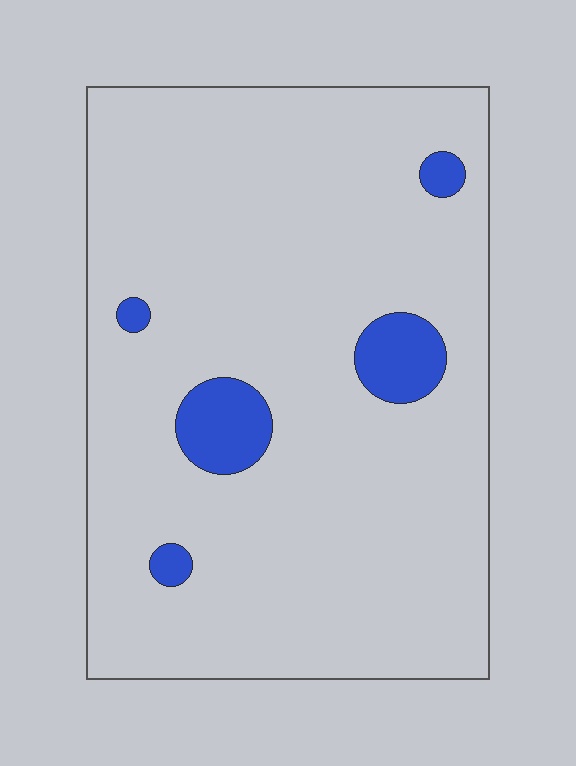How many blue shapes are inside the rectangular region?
5.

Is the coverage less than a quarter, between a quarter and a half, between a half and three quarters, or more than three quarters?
Less than a quarter.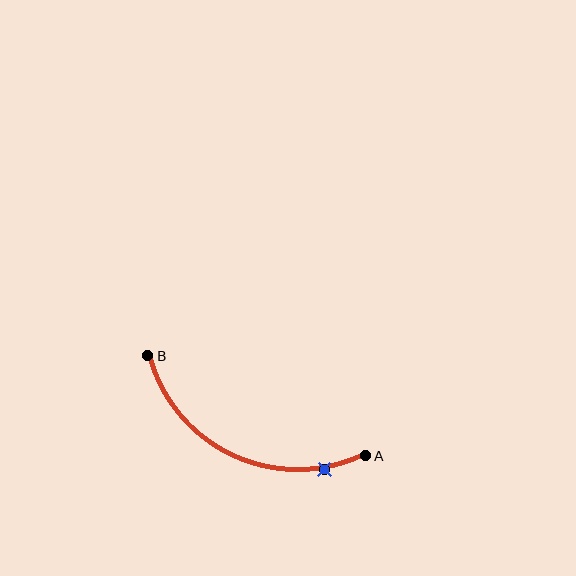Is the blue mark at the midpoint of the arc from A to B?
No. The blue mark lies on the arc but is closer to endpoint A. The arc midpoint would be at the point on the curve equidistant along the arc from both A and B.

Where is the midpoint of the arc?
The arc midpoint is the point on the curve farthest from the straight line joining A and B. It sits below that line.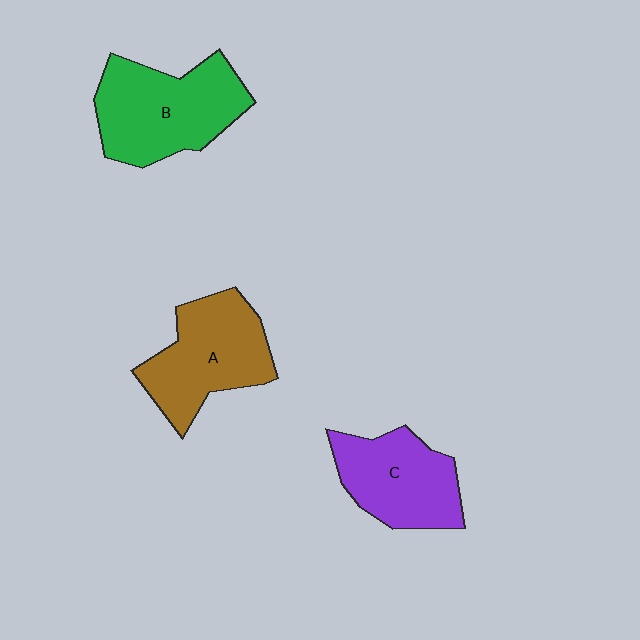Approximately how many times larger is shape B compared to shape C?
Approximately 1.3 times.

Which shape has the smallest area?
Shape C (purple).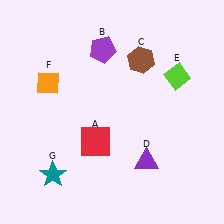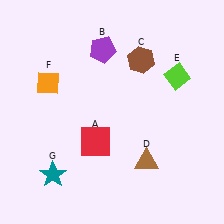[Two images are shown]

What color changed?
The triangle (D) changed from purple in Image 1 to brown in Image 2.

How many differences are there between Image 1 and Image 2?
There is 1 difference between the two images.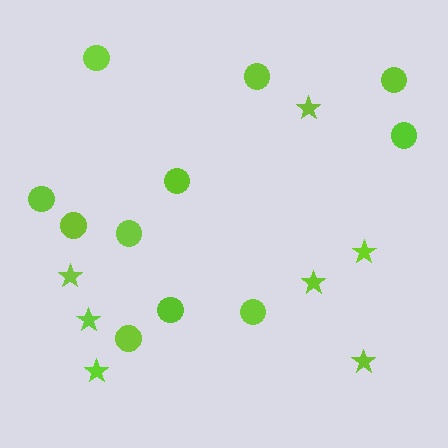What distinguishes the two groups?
There are 2 groups: one group of stars (7) and one group of circles (11).